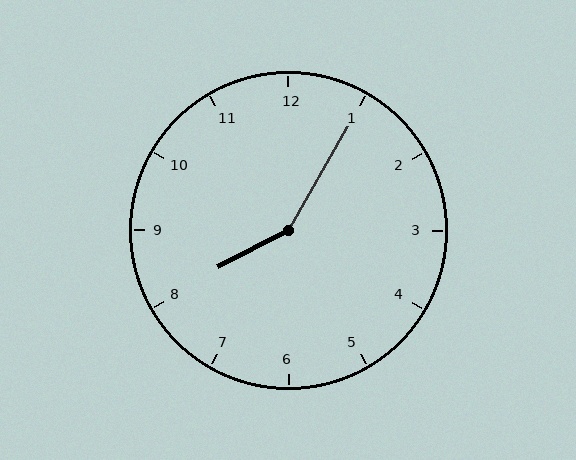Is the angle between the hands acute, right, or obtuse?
It is obtuse.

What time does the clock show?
8:05.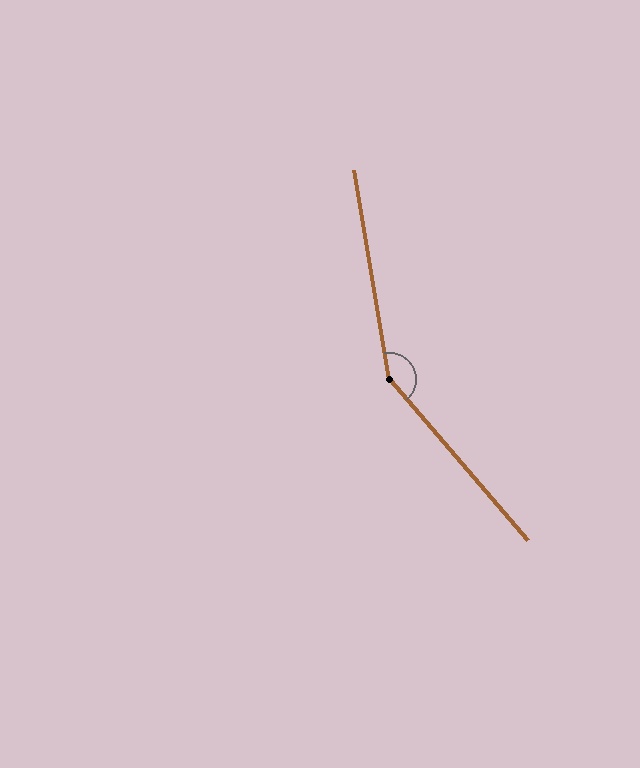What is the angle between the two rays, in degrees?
Approximately 149 degrees.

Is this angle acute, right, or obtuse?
It is obtuse.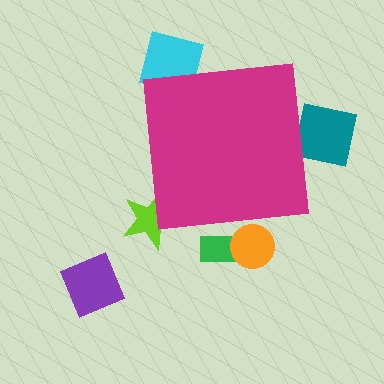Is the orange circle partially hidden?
Yes, the orange circle is partially hidden behind the magenta square.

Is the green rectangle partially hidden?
Yes, the green rectangle is partially hidden behind the magenta square.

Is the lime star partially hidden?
Yes, the lime star is partially hidden behind the magenta square.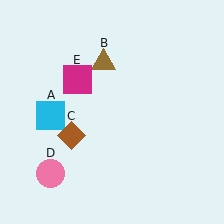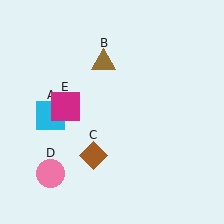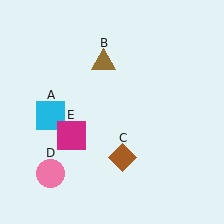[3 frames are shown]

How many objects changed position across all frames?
2 objects changed position: brown diamond (object C), magenta square (object E).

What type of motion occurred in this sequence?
The brown diamond (object C), magenta square (object E) rotated counterclockwise around the center of the scene.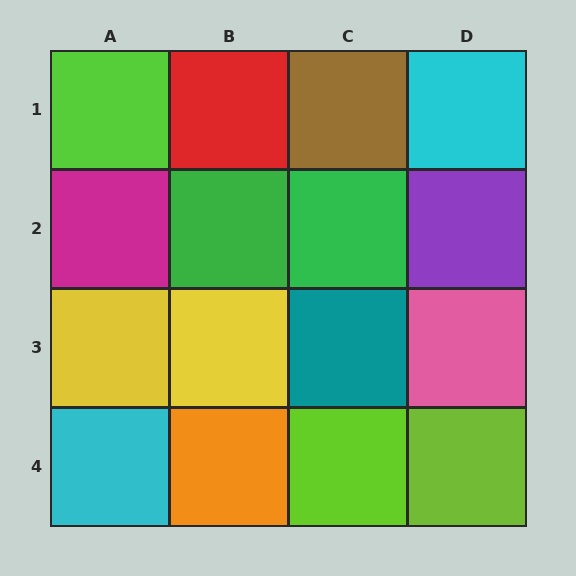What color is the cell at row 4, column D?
Lime.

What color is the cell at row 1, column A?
Lime.